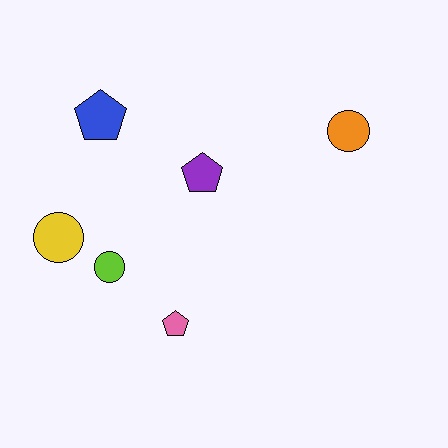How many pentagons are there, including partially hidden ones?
There are 3 pentagons.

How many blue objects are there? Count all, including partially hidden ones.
There is 1 blue object.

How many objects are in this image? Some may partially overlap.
There are 6 objects.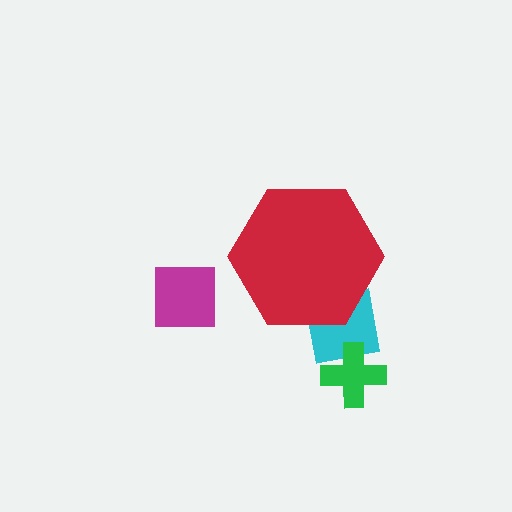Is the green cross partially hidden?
No, the green cross is fully visible.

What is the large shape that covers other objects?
A red hexagon.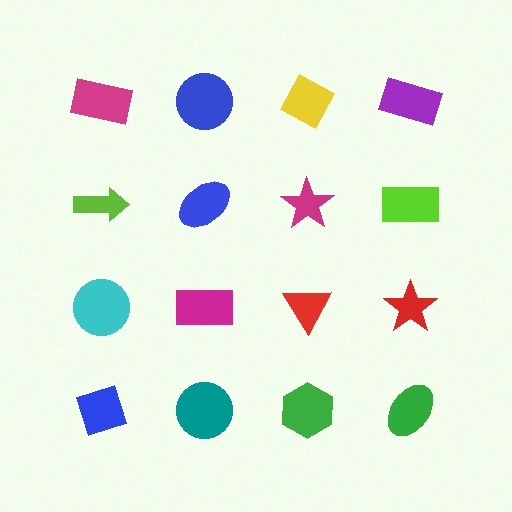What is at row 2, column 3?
A magenta star.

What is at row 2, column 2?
A blue ellipse.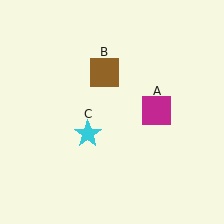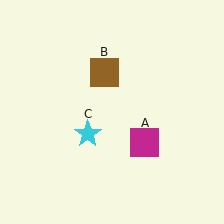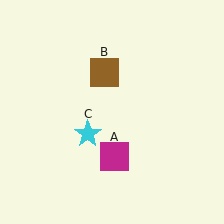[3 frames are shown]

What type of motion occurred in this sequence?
The magenta square (object A) rotated clockwise around the center of the scene.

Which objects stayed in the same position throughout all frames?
Brown square (object B) and cyan star (object C) remained stationary.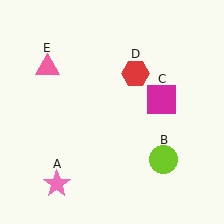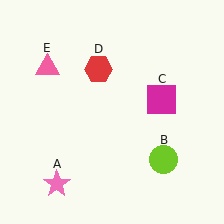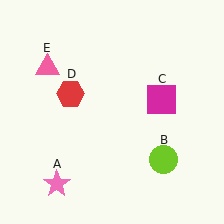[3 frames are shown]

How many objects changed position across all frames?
1 object changed position: red hexagon (object D).